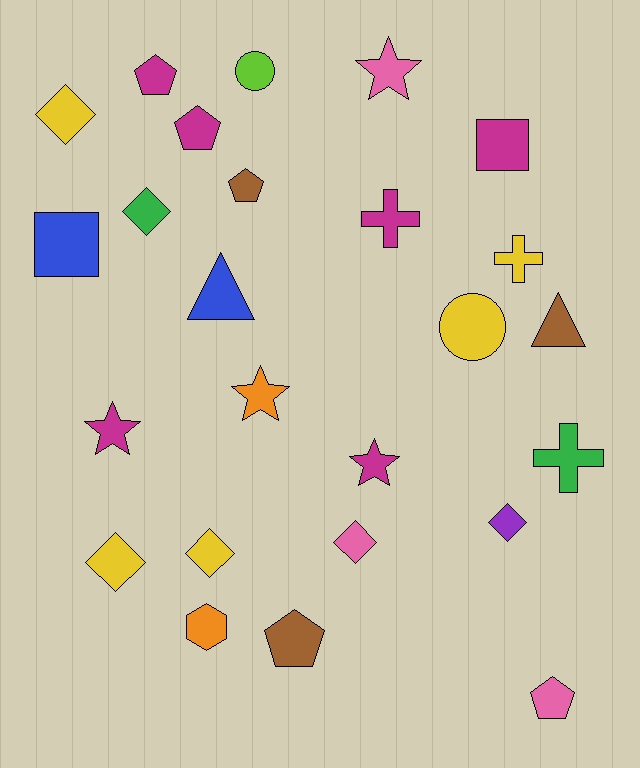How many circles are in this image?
There are 2 circles.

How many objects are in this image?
There are 25 objects.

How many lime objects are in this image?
There is 1 lime object.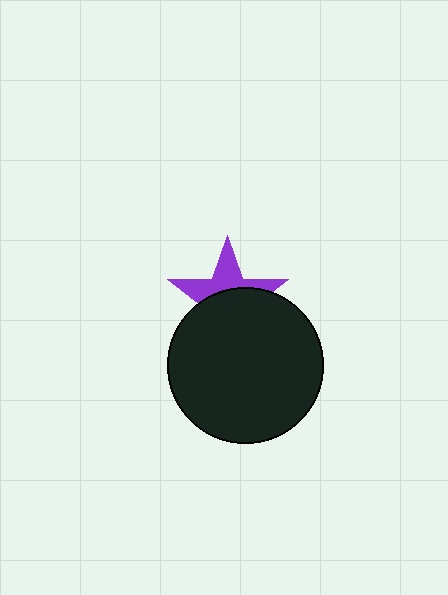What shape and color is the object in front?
The object in front is a black circle.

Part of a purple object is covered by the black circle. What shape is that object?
It is a star.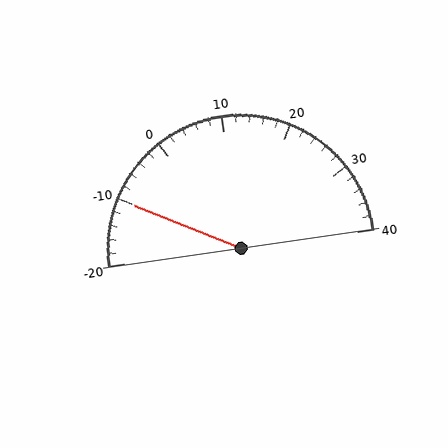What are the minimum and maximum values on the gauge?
The gauge ranges from -20 to 40.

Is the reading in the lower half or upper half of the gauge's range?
The reading is in the lower half of the range (-20 to 40).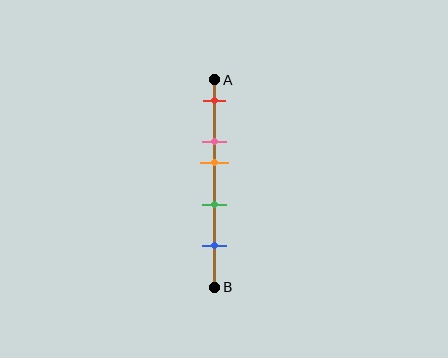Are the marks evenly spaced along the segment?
No, the marks are not evenly spaced.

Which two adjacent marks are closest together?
The pink and orange marks are the closest adjacent pair.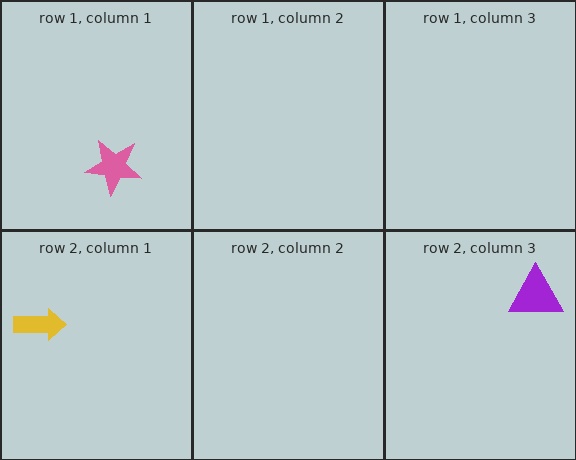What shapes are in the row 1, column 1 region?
The pink star.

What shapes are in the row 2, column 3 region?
The purple triangle.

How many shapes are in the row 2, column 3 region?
1.